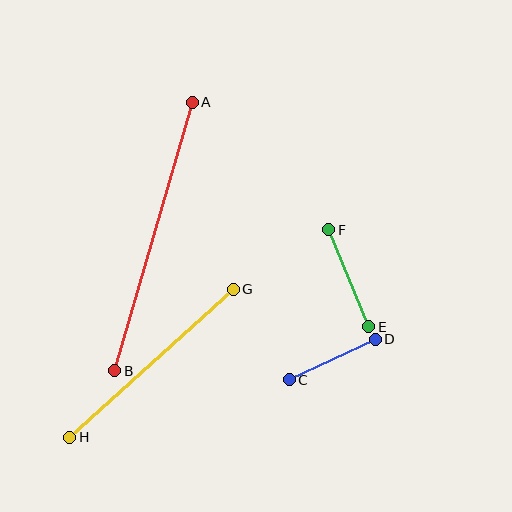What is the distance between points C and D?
The distance is approximately 95 pixels.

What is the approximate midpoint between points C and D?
The midpoint is at approximately (332, 359) pixels.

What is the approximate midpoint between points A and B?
The midpoint is at approximately (153, 237) pixels.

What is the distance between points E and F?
The distance is approximately 105 pixels.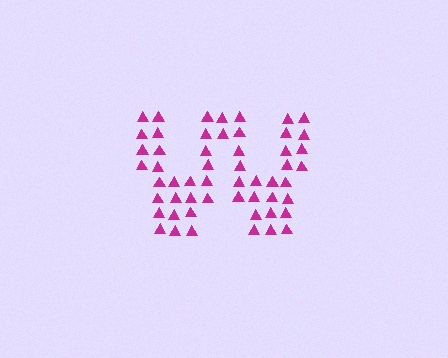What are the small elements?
The small elements are triangles.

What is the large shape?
The large shape is the letter W.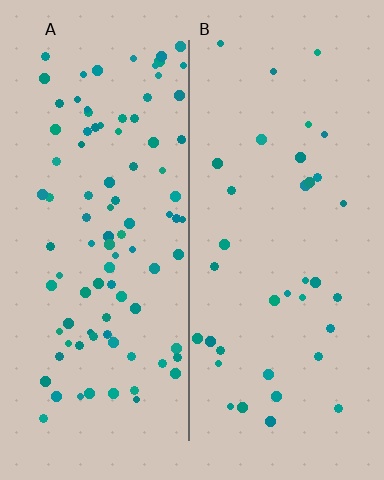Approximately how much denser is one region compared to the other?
Approximately 2.7× — region A over region B.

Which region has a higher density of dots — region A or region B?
A (the left).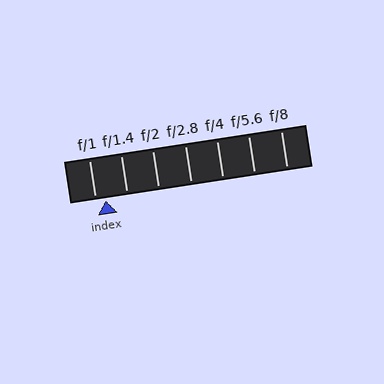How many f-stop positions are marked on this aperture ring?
There are 7 f-stop positions marked.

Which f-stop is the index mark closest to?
The index mark is closest to f/1.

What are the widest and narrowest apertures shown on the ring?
The widest aperture shown is f/1 and the narrowest is f/8.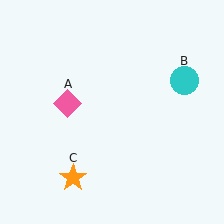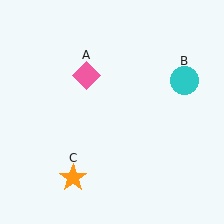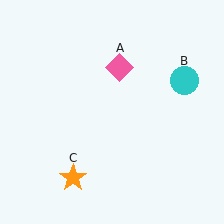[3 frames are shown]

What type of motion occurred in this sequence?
The pink diamond (object A) rotated clockwise around the center of the scene.